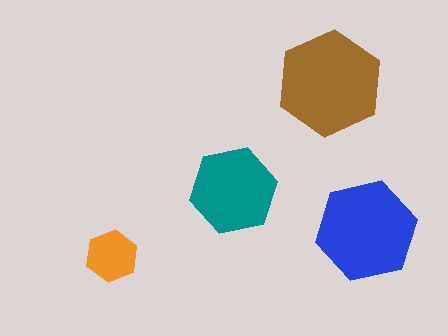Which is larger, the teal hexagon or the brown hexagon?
The brown one.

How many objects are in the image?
There are 4 objects in the image.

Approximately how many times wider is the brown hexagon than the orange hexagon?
About 2 times wider.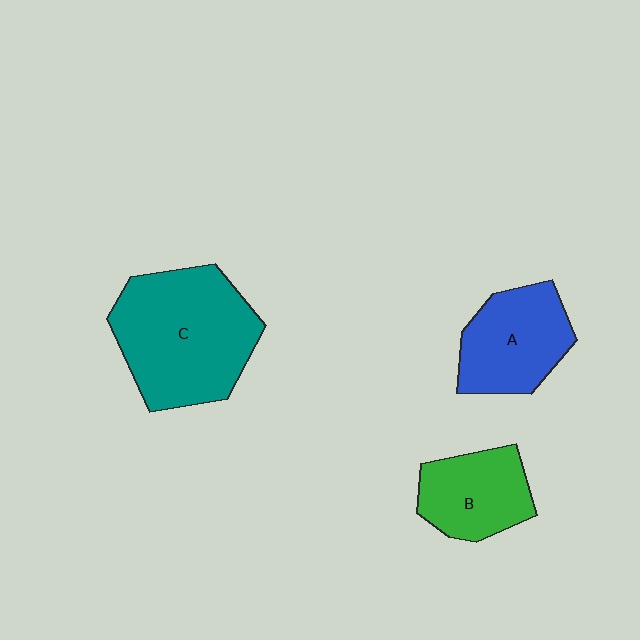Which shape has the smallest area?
Shape B (green).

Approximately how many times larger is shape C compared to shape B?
Approximately 1.9 times.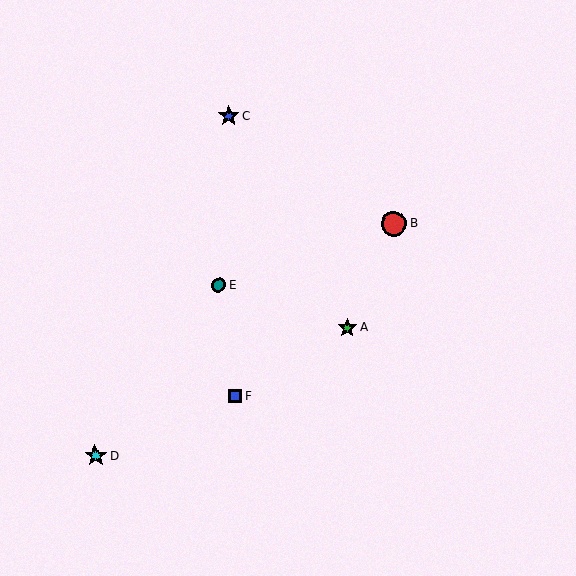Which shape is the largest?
The red circle (labeled B) is the largest.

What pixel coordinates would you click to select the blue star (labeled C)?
Click at (229, 116) to select the blue star C.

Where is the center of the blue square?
The center of the blue square is at (235, 396).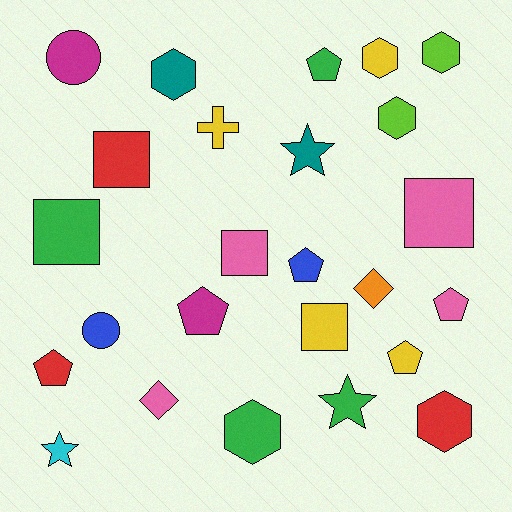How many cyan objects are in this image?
There is 1 cyan object.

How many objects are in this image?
There are 25 objects.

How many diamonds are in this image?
There are 2 diamonds.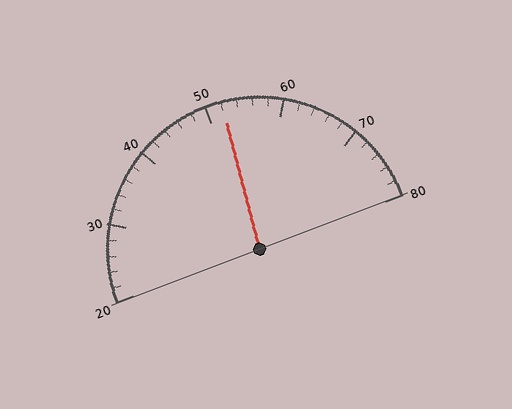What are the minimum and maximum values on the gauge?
The gauge ranges from 20 to 80.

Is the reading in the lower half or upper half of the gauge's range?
The reading is in the upper half of the range (20 to 80).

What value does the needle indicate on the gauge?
The needle indicates approximately 52.